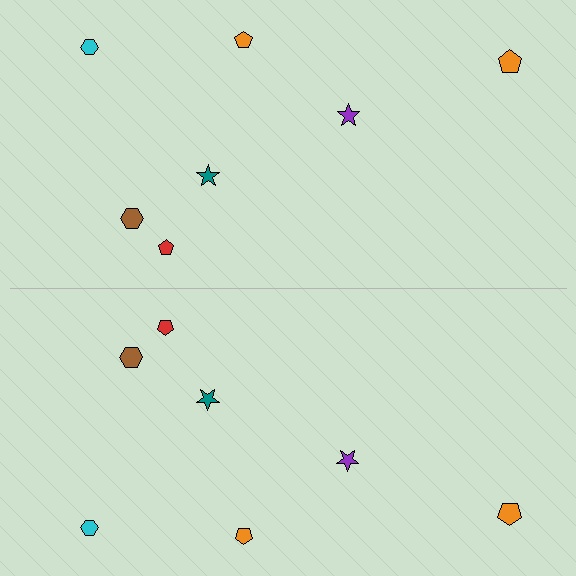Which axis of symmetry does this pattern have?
The pattern has a horizontal axis of symmetry running through the center of the image.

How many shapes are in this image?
There are 14 shapes in this image.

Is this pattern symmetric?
Yes, this pattern has bilateral (reflection) symmetry.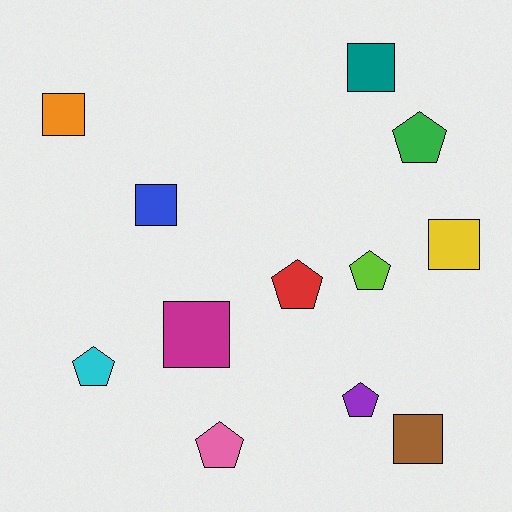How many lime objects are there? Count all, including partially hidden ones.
There is 1 lime object.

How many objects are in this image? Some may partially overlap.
There are 12 objects.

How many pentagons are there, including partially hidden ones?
There are 6 pentagons.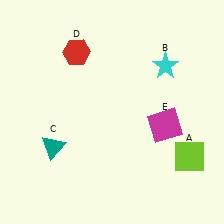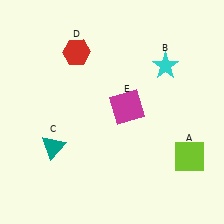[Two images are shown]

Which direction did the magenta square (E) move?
The magenta square (E) moved left.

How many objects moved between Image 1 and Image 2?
1 object moved between the two images.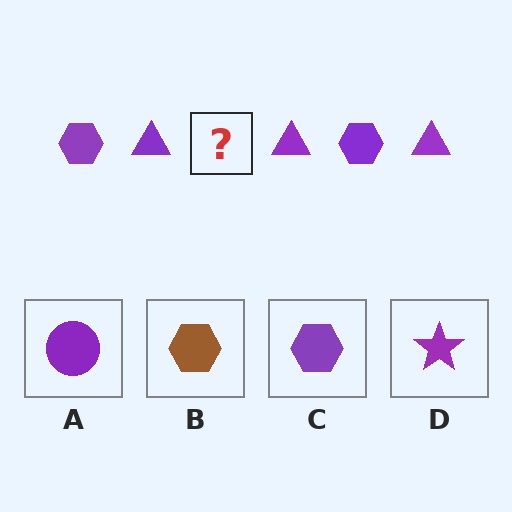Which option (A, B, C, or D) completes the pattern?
C.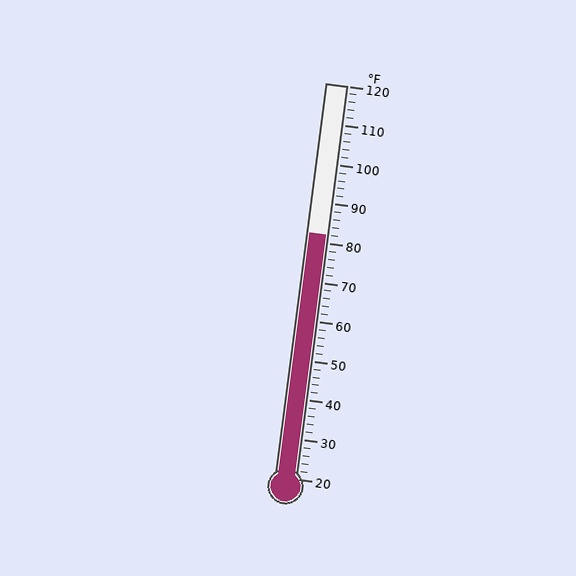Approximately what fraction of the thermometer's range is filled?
The thermometer is filled to approximately 60% of its range.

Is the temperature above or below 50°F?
The temperature is above 50°F.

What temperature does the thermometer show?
The thermometer shows approximately 82°F.